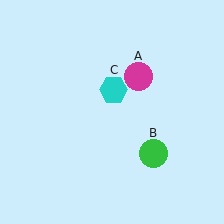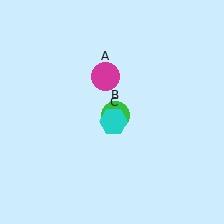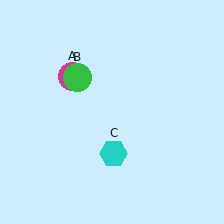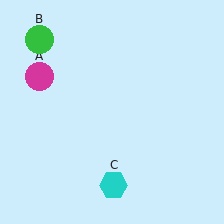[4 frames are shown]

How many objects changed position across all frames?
3 objects changed position: magenta circle (object A), green circle (object B), cyan hexagon (object C).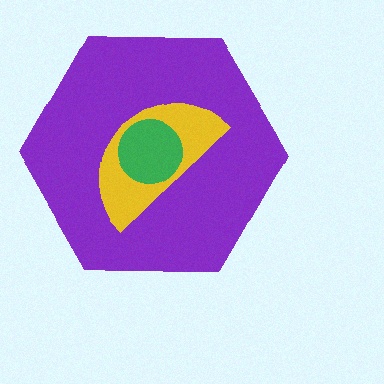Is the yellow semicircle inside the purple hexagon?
Yes.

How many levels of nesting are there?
3.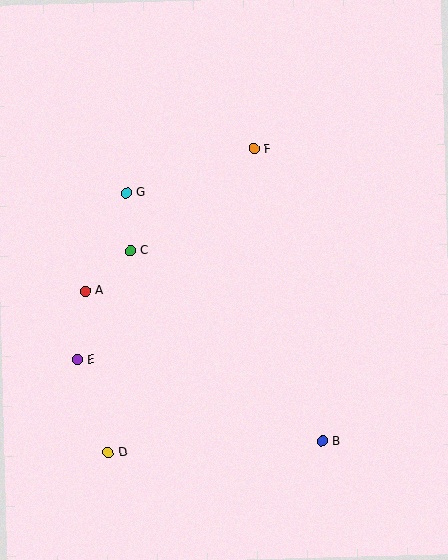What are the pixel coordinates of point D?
Point D is at (108, 452).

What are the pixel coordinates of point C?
Point C is at (131, 251).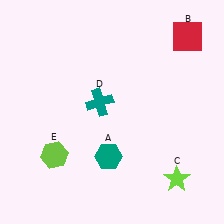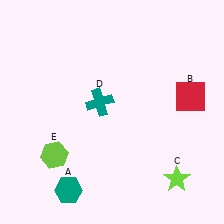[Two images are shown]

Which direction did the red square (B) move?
The red square (B) moved down.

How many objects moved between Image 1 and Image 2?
2 objects moved between the two images.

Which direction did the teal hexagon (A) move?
The teal hexagon (A) moved left.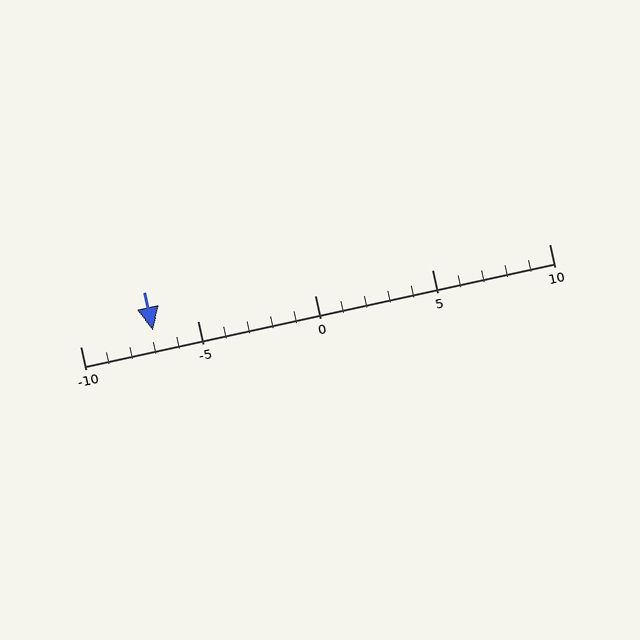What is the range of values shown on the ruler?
The ruler shows values from -10 to 10.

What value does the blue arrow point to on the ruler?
The blue arrow points to approximately -7.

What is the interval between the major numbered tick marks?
The major tick marks are spaced 5 units apart.